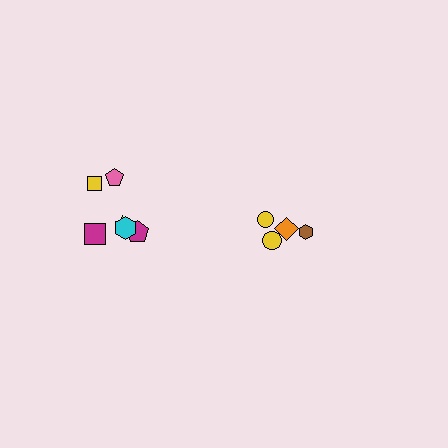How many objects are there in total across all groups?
There are 10 objects.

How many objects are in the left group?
There are 6 objects.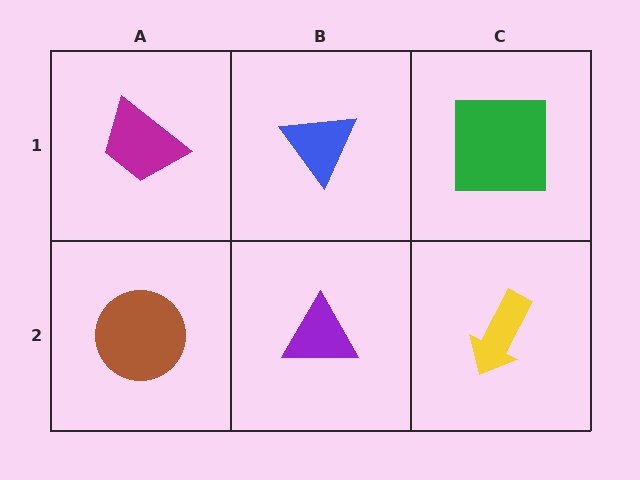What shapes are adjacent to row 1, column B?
A purple triangle (row 2, column B), a magenta trapezoid (row 1, column A), a green square (row 1, column C).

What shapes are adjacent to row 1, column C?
A yellow arrow (row 2, column C), a blue triangle (row 1, column B).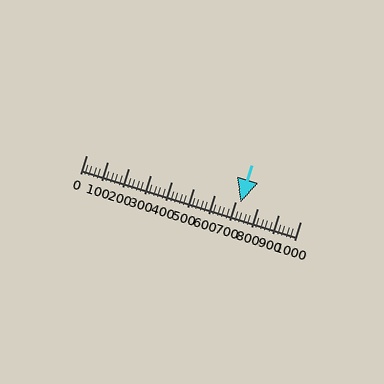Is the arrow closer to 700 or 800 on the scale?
The arrow is closer to 700.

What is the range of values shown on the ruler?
The ruler shows values from 0 to 1000.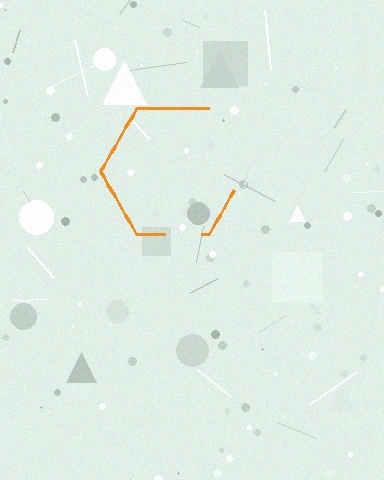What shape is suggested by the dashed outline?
The dashed outline suggests a hexagon.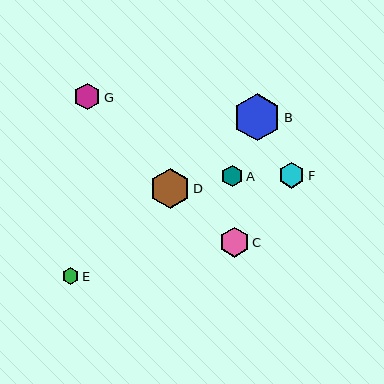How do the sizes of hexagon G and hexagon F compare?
Hexagon G and hexagon F are approximately the same size.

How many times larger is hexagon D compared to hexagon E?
Hexagon D is approximately 2.4 times the size of hexagon E.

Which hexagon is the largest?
Hexagon B is the largest with a size of approximately 47 pixels.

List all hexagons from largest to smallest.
From largest to smallest: B, D, C, G, F, A, E.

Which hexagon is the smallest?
Hexagon E is the smallest with a size of approximately 17 pixels.